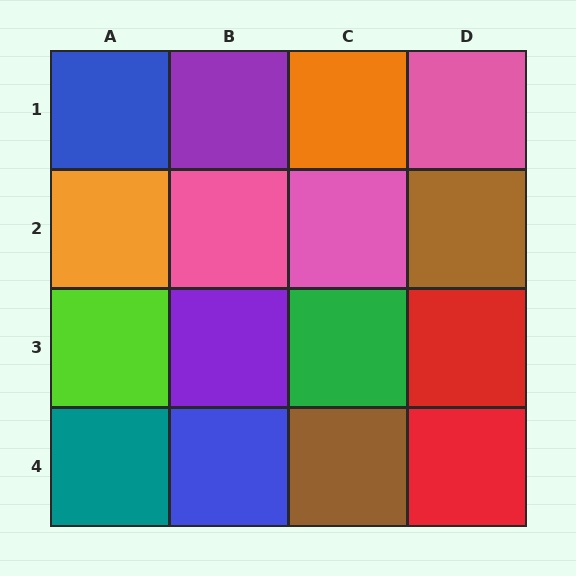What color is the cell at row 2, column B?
Pink.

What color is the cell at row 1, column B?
Purple.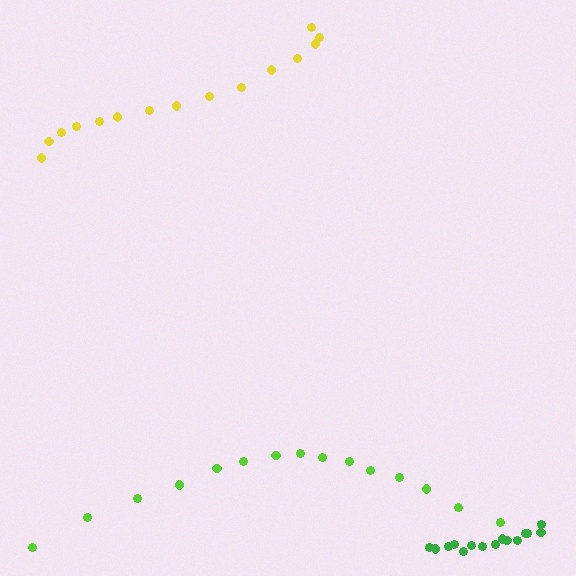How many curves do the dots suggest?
There are 3 distinct paths.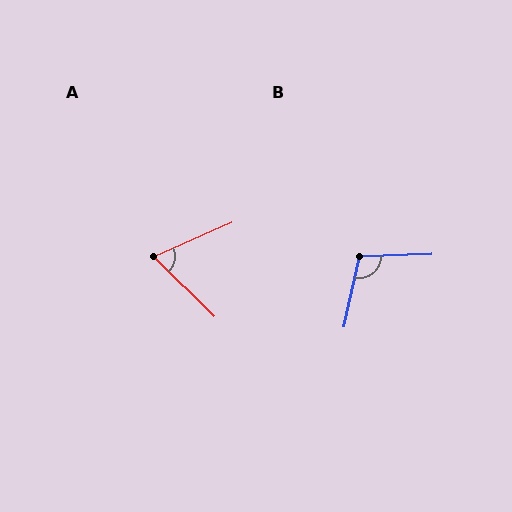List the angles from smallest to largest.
A (68°), B (104°).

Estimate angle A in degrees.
Approximately 68 degrees.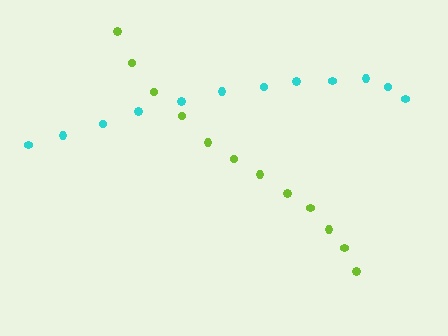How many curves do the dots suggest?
There are 2 distinct paths.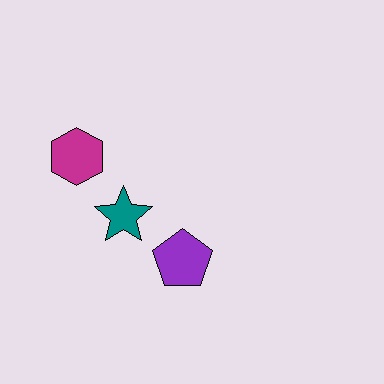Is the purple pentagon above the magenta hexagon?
No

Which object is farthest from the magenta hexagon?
The purple pentagon is farthest from the magenta hexagon.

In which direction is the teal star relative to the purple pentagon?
The teal star is to the left of the purple pentagon.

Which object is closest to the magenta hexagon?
The teal star is closest to the magenta hexagon.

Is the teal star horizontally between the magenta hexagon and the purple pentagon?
Yes